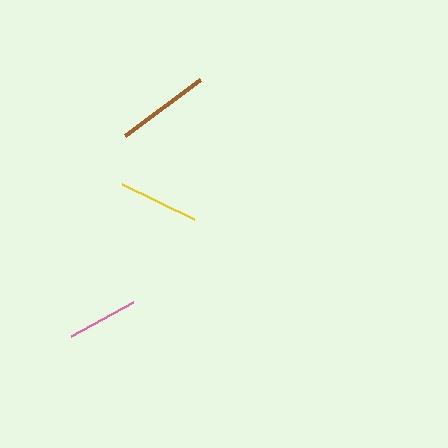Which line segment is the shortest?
The pink line is the shortest at approximately 70 pixels.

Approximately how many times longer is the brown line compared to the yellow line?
The brown line is approximately 1.2 times the length of the yellow line.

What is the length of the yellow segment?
The yellow segment is approximately 81 pixels long.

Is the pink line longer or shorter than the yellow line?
The yellow line is longer than the pink line.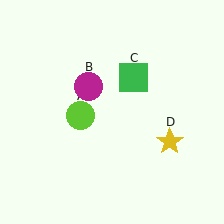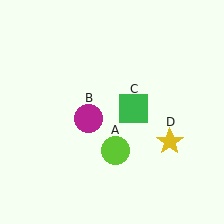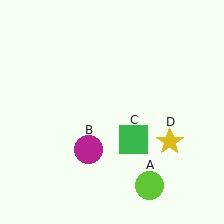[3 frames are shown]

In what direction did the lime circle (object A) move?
The lime circle (object A) moved down and to the right.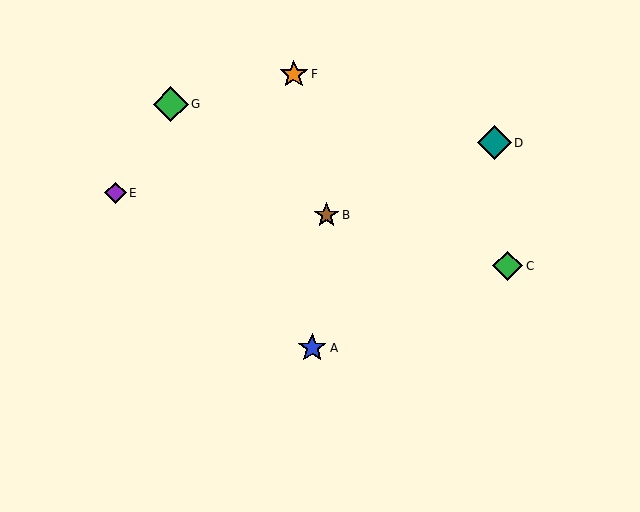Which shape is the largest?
The green diamond (labeled G) is the largest.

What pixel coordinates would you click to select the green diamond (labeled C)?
Click at (508, 266) to select the green diamond C.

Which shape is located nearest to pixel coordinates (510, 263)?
The green diamond (labeled C) at (508, 266) is nearest to that location.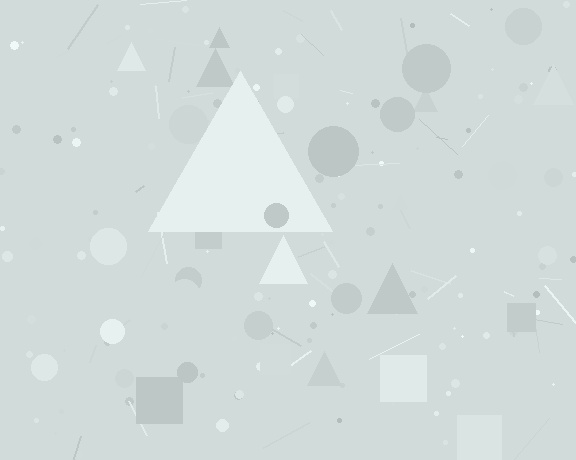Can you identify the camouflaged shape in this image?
The camouflaged shape is a triangle.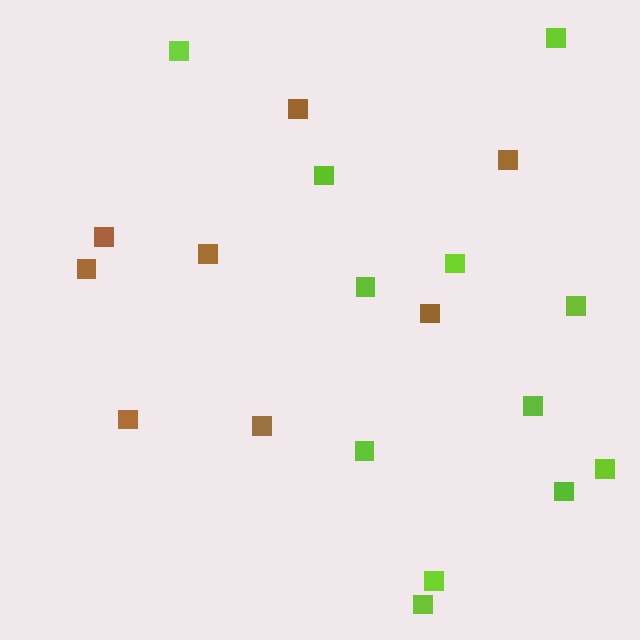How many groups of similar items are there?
There are 2 groups: one group of brown squares (8) and one group of lime squares (12).